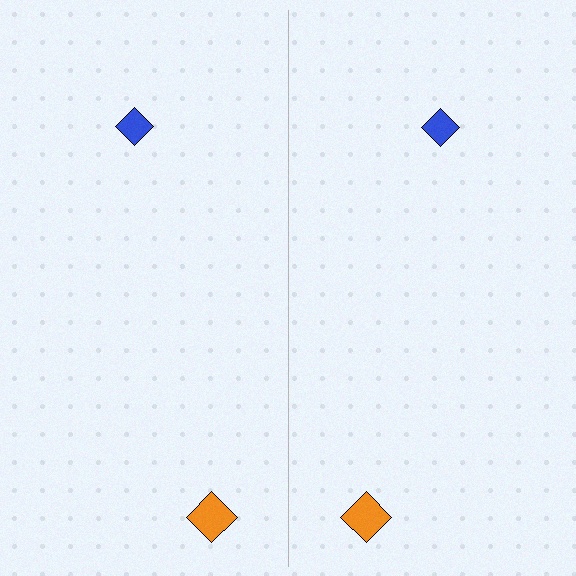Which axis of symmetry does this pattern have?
The pattern has a vertical axis of symmetry running through the center of the image.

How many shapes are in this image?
There are 4 shapes in this image.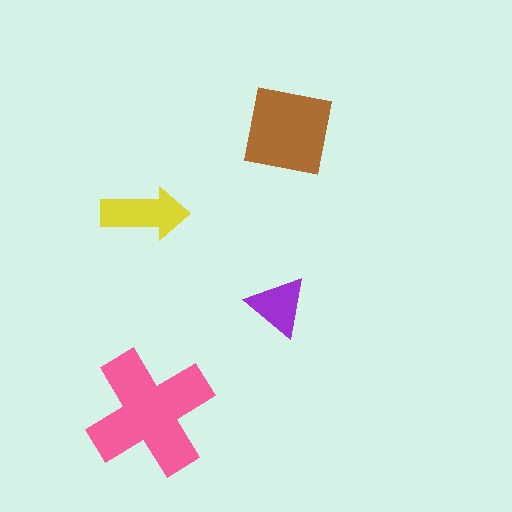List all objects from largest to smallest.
The pink cross, the brown square, the yellow arrow, the purple triangle.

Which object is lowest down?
The pink cross is bottommost.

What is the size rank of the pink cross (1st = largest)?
1st.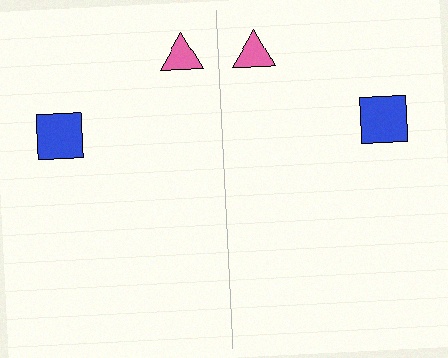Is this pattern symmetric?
Yes, this pattern has bilateral (reflection) symmetry.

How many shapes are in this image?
There are 4 shapes in this image.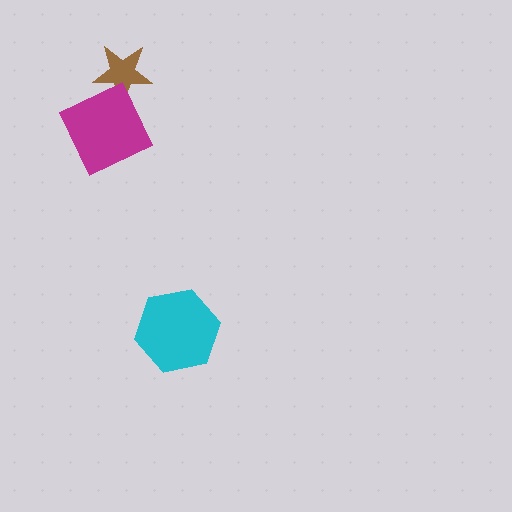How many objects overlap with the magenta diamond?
1 object overlaps with the magenta diamond.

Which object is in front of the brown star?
The magenta diamond is in front of the brown star.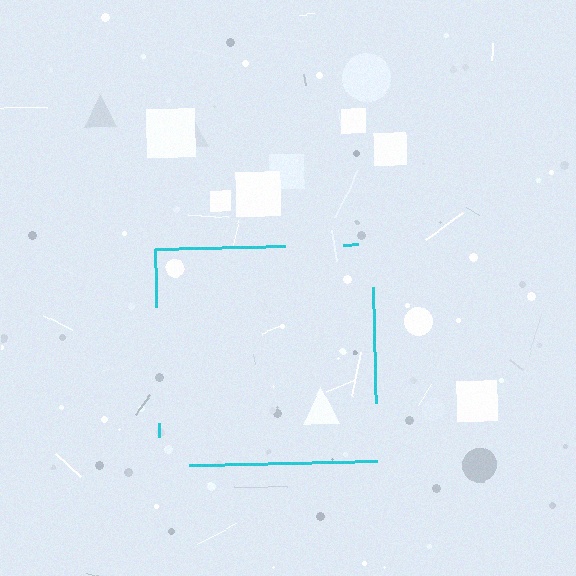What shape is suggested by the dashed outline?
The dashed outline suggests a square.